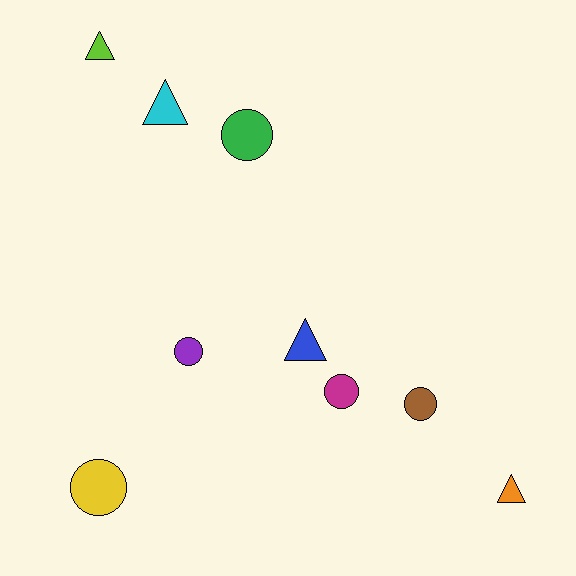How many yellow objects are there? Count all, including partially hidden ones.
There is 1 yellow object.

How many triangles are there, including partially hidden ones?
There are 4 triangles.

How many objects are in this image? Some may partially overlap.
There are 9 objects.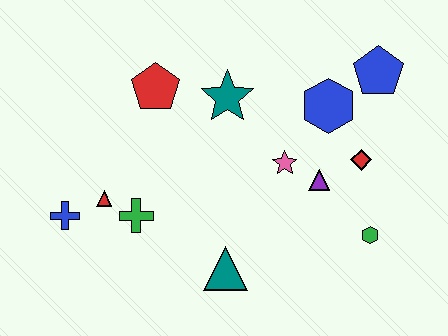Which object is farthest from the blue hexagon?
The blue cross is farthest from the blue hexagon.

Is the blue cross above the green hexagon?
Yes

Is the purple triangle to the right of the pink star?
Yes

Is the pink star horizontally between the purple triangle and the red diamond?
No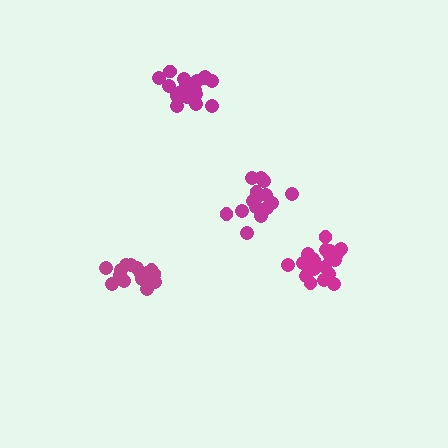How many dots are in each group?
Group 1: 20 dots, Group 2: 21 dots, Group 3: 15 dots, Group 4: 15 dots (71 total).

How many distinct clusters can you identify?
There are 4 distinct clusters.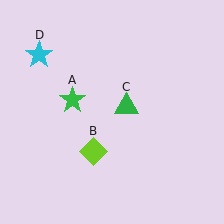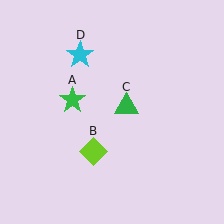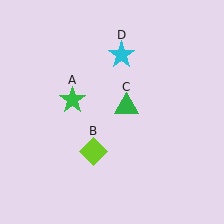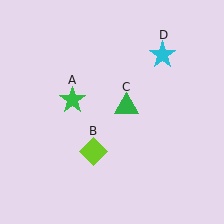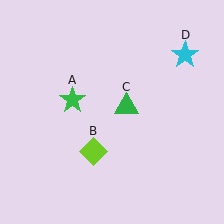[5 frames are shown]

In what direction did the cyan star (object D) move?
The cyan star (object D) moved right.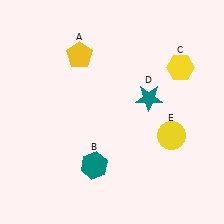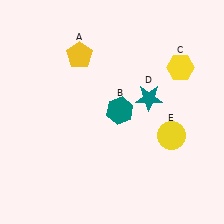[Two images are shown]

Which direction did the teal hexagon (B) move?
The teal hexagon (B) moved up.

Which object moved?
The teal hexagon (B) moved up.